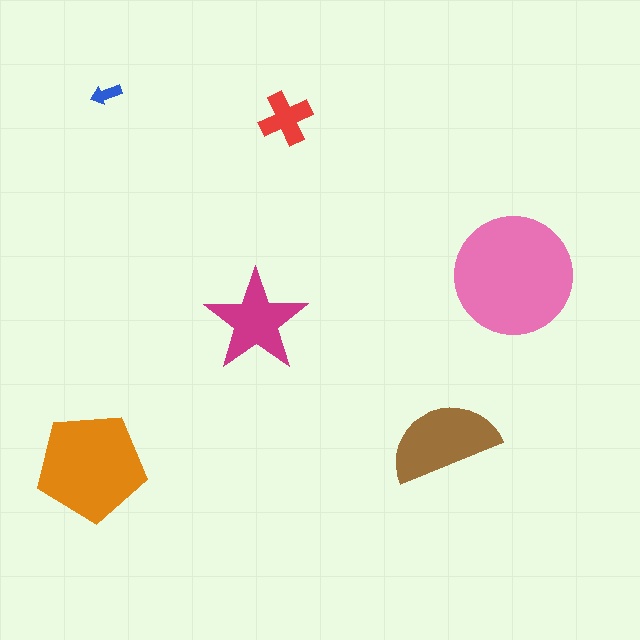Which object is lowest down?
The orange pentagon is bottommost.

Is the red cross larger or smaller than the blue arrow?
Larger.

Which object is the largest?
The pink circle.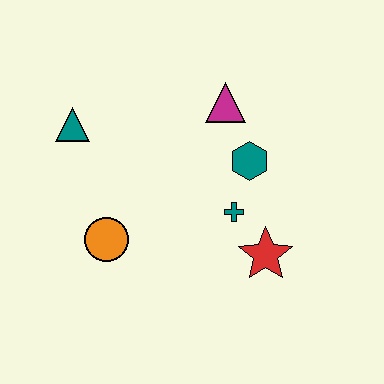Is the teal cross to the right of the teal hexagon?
No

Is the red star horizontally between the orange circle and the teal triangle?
No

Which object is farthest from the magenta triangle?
The orange circle is farthest from the magenta triangle.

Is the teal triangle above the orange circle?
Yes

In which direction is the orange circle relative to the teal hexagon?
The orange circle is to the left of the teal hexagon.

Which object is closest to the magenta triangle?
The teal hexagon is closest to the magenta triangle.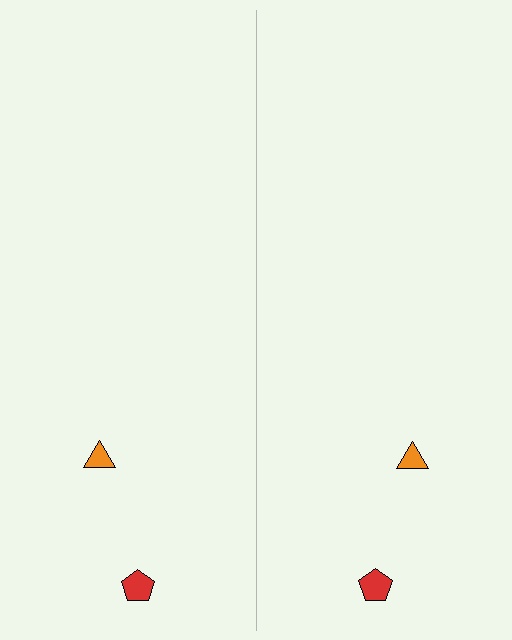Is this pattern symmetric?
Yes, this pattern has bilateral (reflection) symmetry.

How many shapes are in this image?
There are 4 shapes in this image.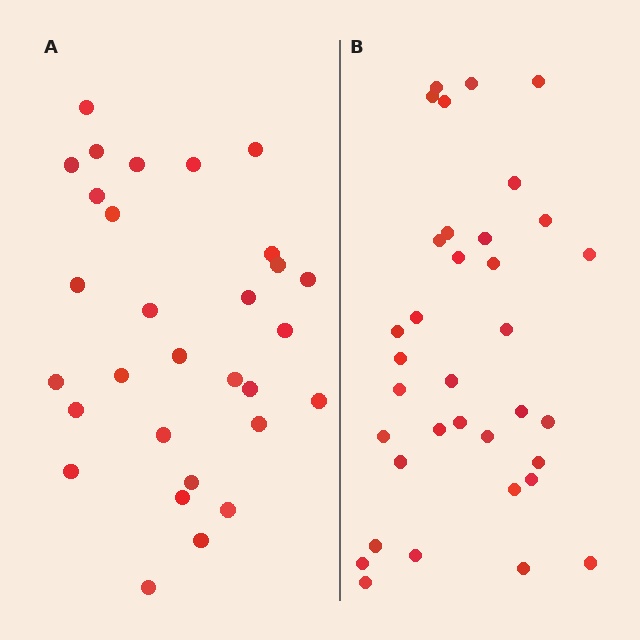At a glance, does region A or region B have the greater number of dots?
Region B (the right region) has more dots.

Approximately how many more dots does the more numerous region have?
Region B has about 5 more dots than region A.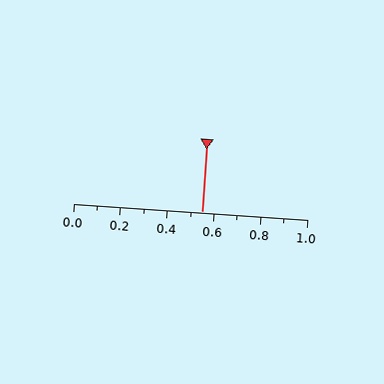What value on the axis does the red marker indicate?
The marker indicates approximately 0.55.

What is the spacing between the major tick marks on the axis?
The major ticks are spaced 0.2 apart.